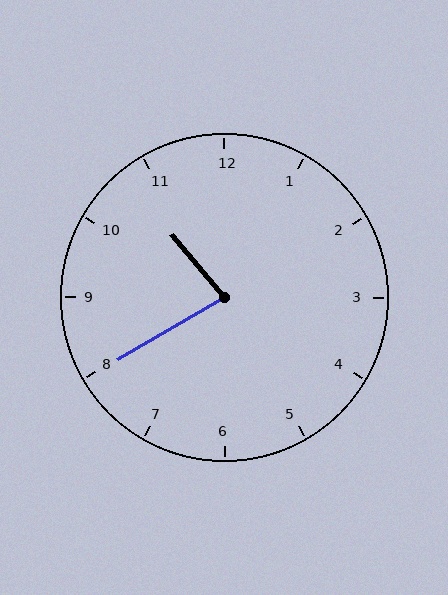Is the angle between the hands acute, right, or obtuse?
It is acute.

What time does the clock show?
10:40.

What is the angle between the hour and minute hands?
Approximately 80 degrees.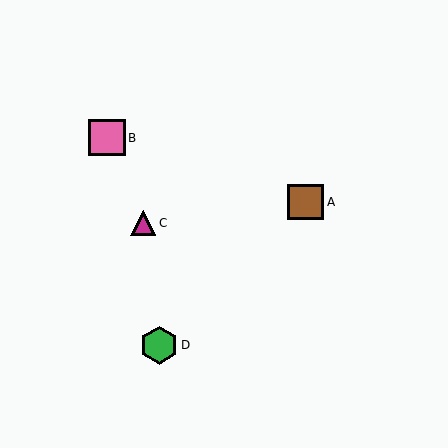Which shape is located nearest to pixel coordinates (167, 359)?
The green hexagon (labeled D) at (159, 345) is nearest to that location.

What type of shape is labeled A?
Shape A is a brown square.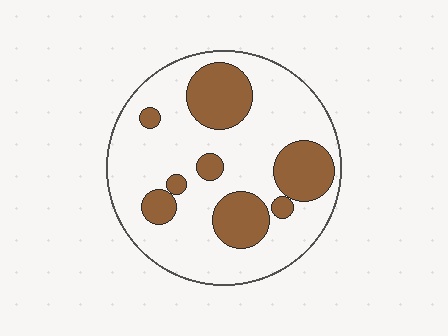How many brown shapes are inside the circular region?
8.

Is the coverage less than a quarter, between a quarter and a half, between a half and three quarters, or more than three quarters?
Between a quarter and a half.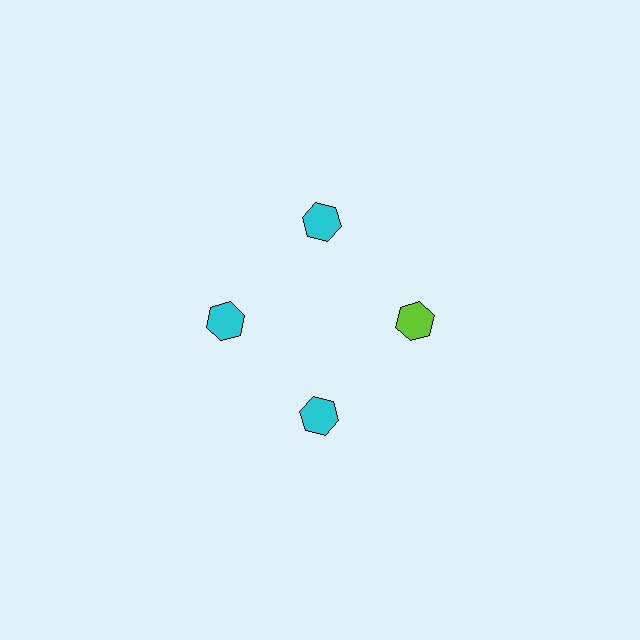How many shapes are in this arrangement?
There are 4 shapes arranged in a ring pattern.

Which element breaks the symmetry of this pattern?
The lime hexagon at roughly the 3 o'clock position breaks the symmetry. All other shapes are cyan hexagons.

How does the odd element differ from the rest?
It has a different color: lime instead of cyan.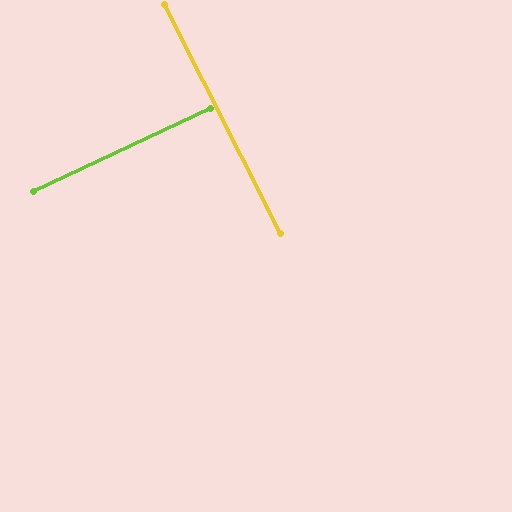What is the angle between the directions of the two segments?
Approximately 88 degrees.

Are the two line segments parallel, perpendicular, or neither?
Perpendicular — they meet at approximately 88°.